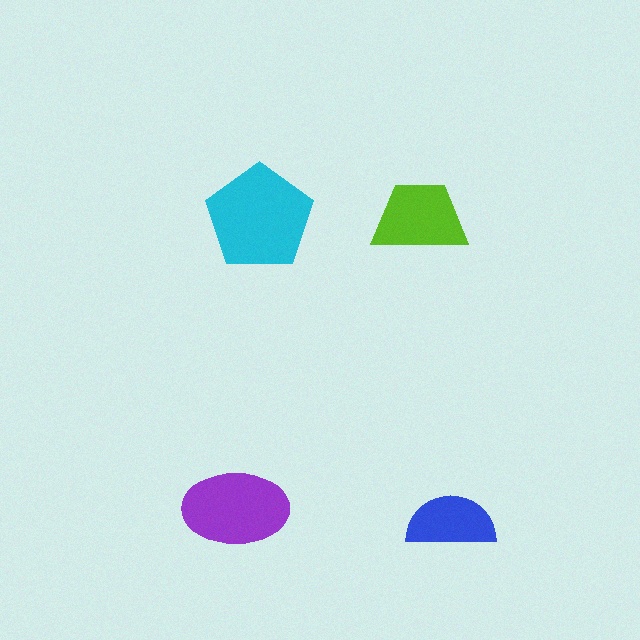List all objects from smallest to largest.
The blue semicircle, the lime trapezoid, the purple ellipse, the cyan pentagon.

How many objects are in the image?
There are 4 objects in the image.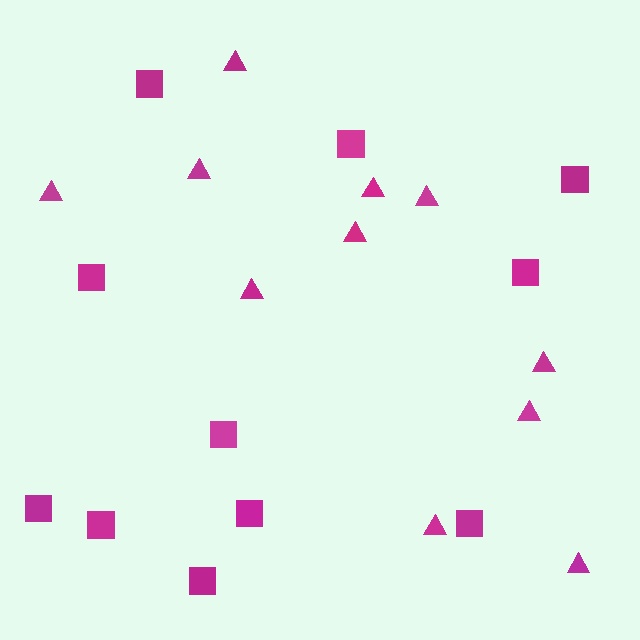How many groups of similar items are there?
There are 2 groups: one group of squares (11) and one group of triangles (11).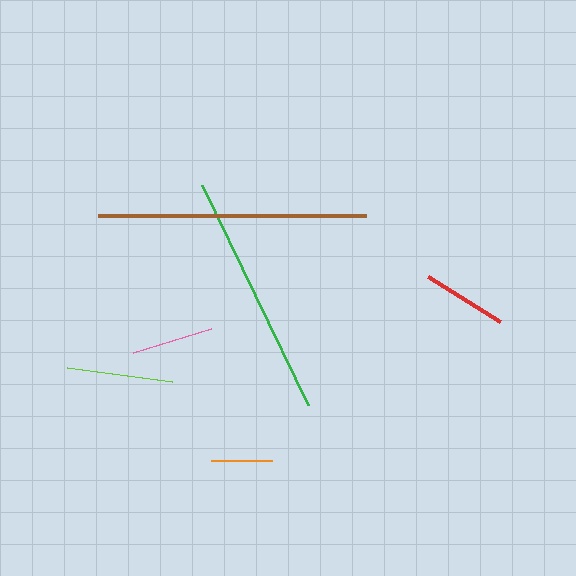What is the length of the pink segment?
The pink segment is approximately 81 pixels long.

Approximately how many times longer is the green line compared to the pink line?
The green line is approximately 3.0 times the length of the pink line.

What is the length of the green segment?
The green segment is approximately 244 pixels long.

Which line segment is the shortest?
The orange line is the shortest at approximately 60 pixels.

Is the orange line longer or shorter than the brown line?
The brown line is longer than the orange line.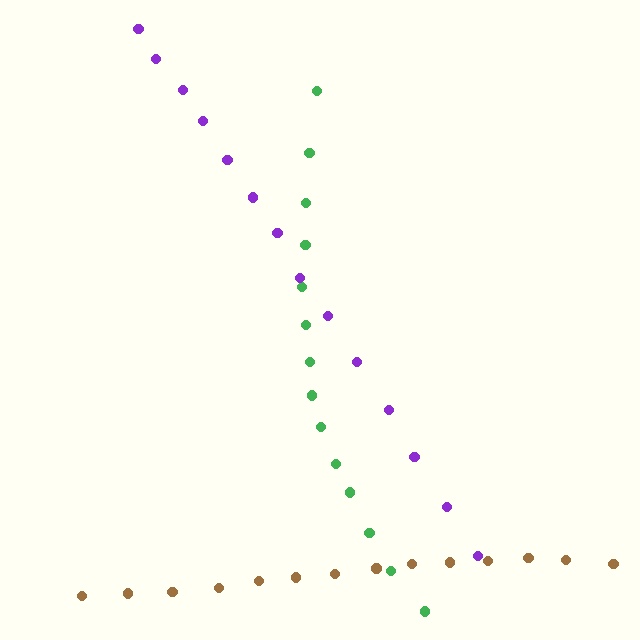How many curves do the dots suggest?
There are 3 distinct paths.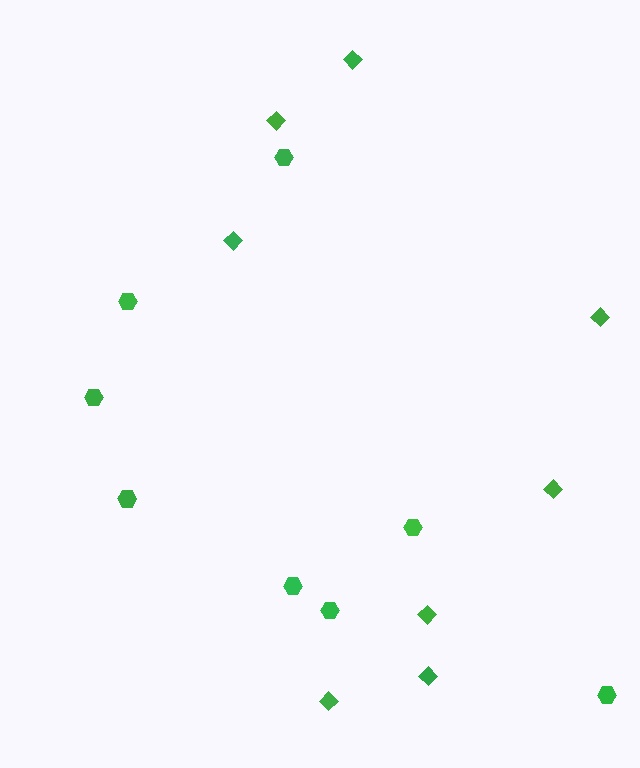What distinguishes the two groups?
There are 2 groups: one group of diamonds (8) and one group of hexagons (8).